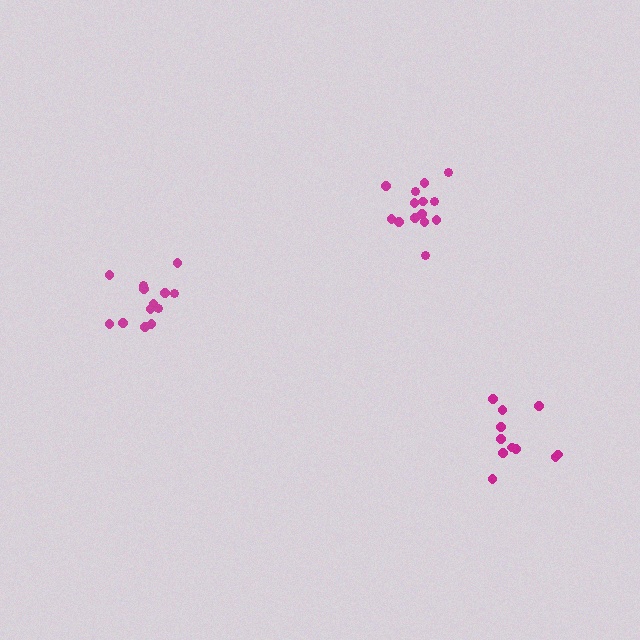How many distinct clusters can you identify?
There are 3 distinct clusters.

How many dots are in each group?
Group 1: 11 dots, Group 2: 13 dots, Group 3: 14 dots (38 total).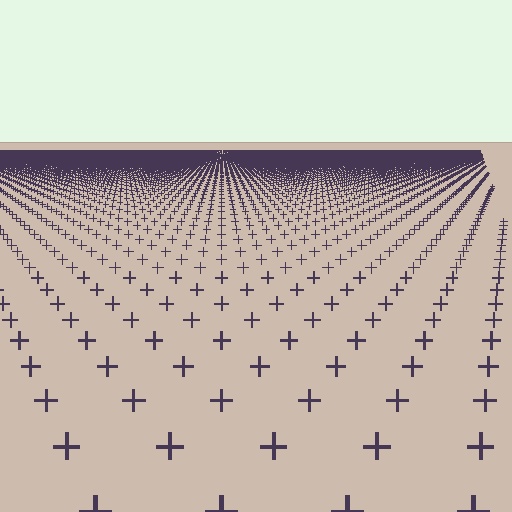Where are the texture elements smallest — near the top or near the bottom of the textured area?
Near the top.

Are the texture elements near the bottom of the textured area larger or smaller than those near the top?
Larger. Near the bottom, elements are closer to the viewer and appear at a bigger on-screen size.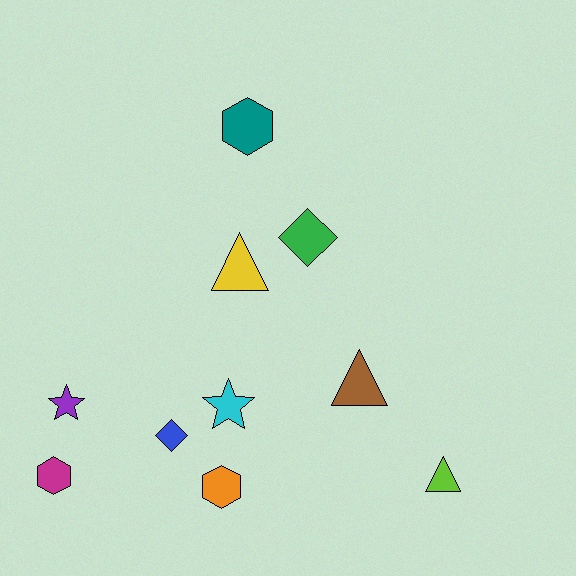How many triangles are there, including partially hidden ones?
There are 3 triangles.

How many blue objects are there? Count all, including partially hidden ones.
There is 1 blue object.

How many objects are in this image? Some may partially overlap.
There are 10 objects.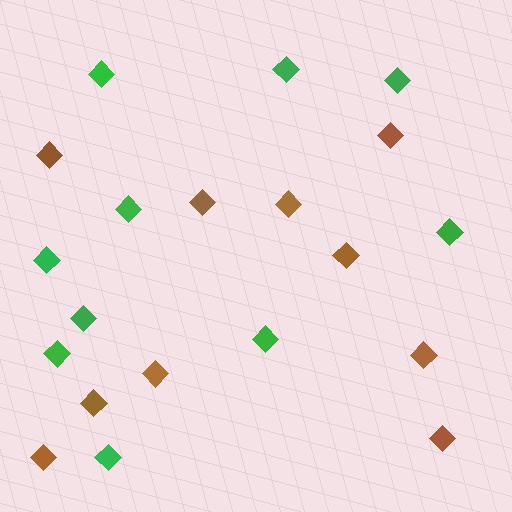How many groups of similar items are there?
There are 2 groups: one group of brown diamonds (10) and one group of green diamonds (10).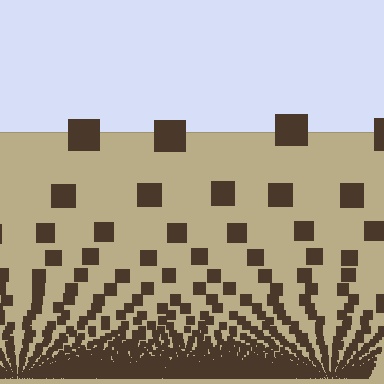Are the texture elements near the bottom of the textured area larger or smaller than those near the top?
Smaller. The gradient is inverted — elements near the bottom are smaller and denser.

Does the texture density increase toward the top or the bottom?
Density increases toward the bottom.